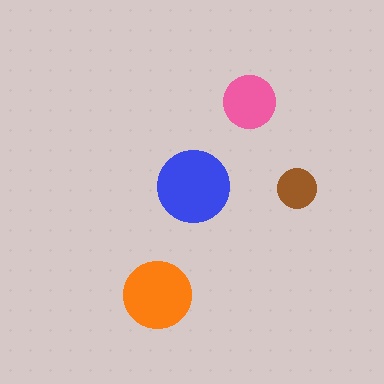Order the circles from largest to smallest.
the blue one, the orange one, the pink one, the brown one.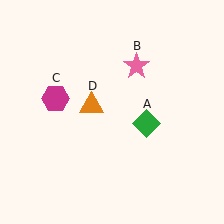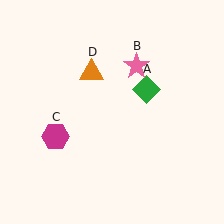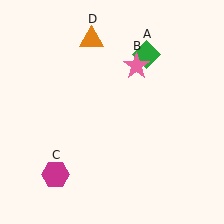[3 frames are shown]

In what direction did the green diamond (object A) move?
The green diamond (object A) moved up.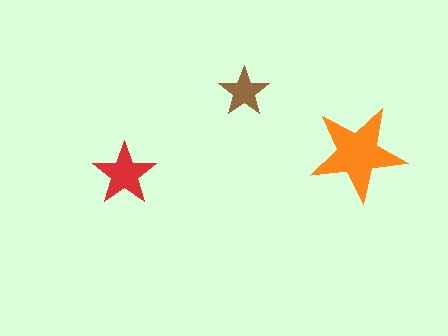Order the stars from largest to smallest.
the orange one, the red one, the brown one.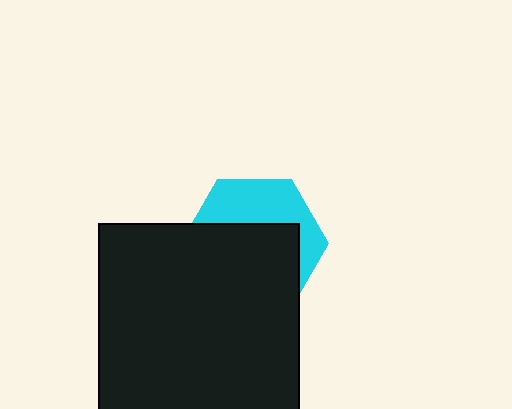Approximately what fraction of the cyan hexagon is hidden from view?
Roughly 61% of the cyan hexagon is hidden behind the black square.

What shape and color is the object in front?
The object in front is a black square.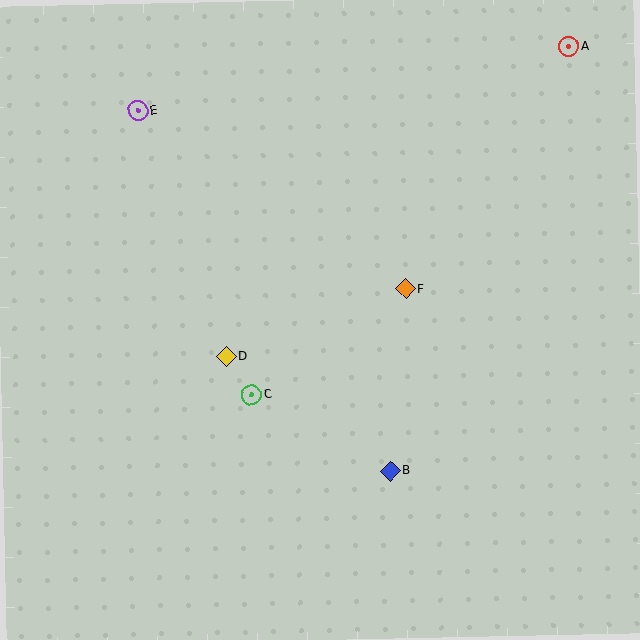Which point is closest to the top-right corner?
Point A is closest to the top-right corner.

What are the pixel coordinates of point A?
Point A is at (569, 46).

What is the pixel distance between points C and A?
The distance between C and A is 471 pixels.